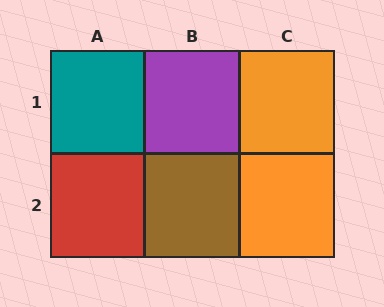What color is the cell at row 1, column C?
Orange.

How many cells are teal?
1 cell is teal.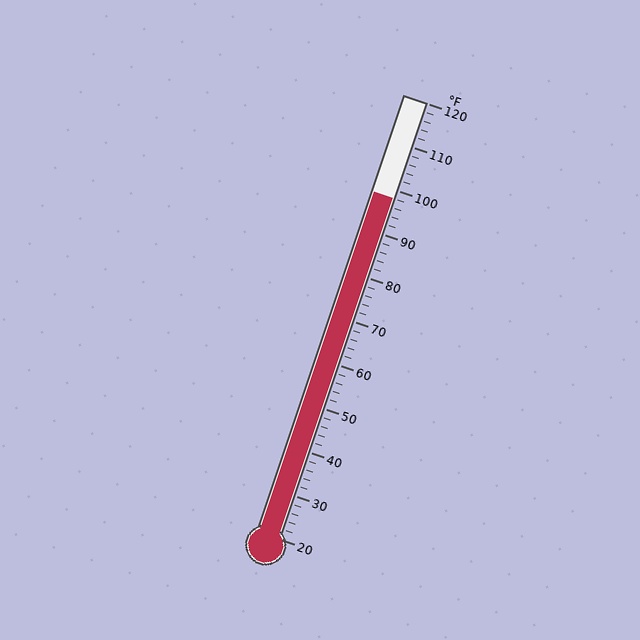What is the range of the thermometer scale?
The thermometer scale ranges from 20°F to 120°F.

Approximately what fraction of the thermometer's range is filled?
The thermometer is filled to approximately 80% of its range.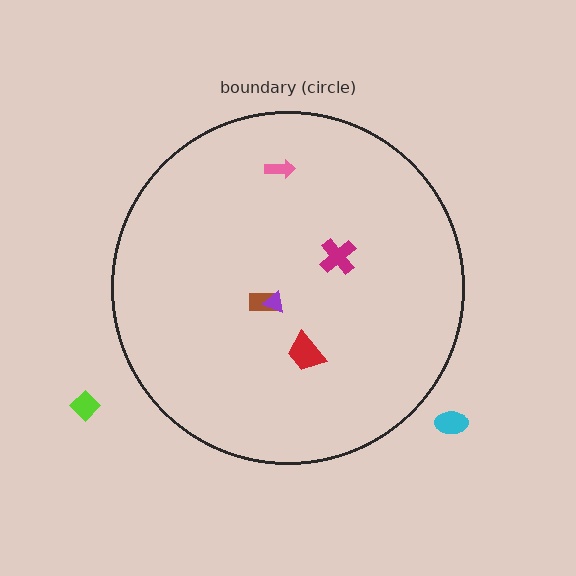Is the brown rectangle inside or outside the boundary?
Inside.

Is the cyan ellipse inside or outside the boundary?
Outside.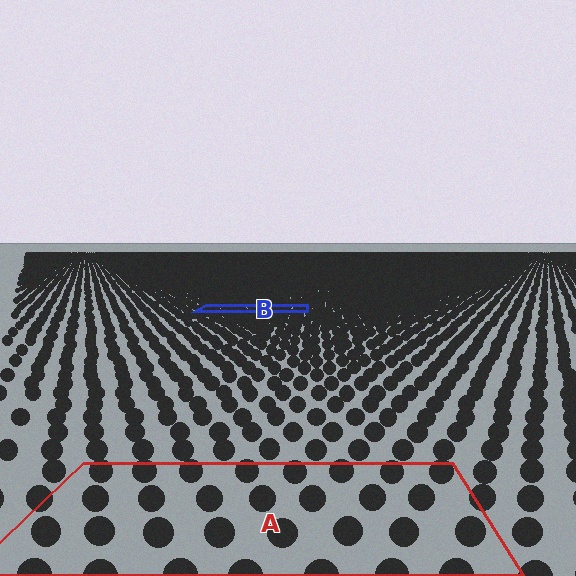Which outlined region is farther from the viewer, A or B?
Region B is farther from the viewer — the texture elements inside it appear smaller and more densely packed.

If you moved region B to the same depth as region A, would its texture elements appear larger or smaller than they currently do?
They would appear larger. At a closer depth, the same texture elements are projected at a bigger on-screen size.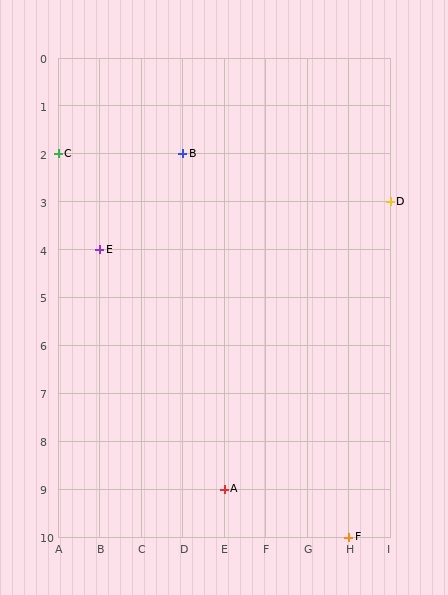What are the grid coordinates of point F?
Point F is at grid coordinates (H, 10).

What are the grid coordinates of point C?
Point C is at grid coordinates (A, 2).